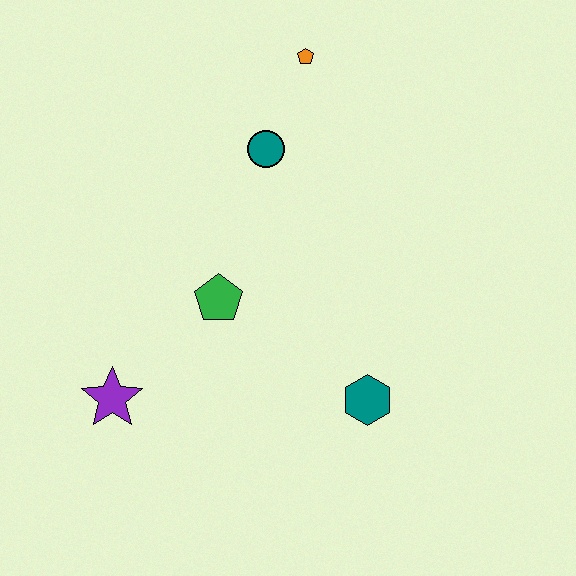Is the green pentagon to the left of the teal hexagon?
Yes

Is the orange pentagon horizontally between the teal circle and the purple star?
No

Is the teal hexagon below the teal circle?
Yes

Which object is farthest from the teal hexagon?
The orange pentagon is farthest from the teal hexagon.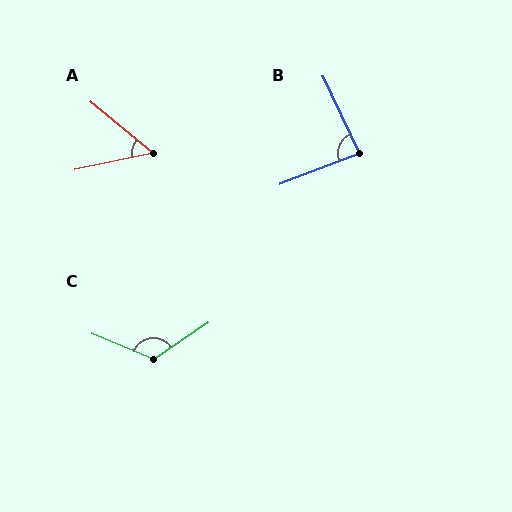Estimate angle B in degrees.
Approximately 86 degrees.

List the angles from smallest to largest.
A (52°), B (86°), C (124°).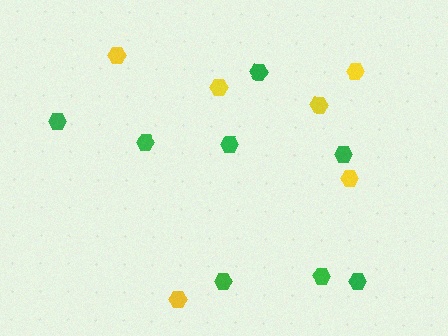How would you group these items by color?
There are 2 groups: one group of green hexagons (8) and one group of yellow hexagons (6).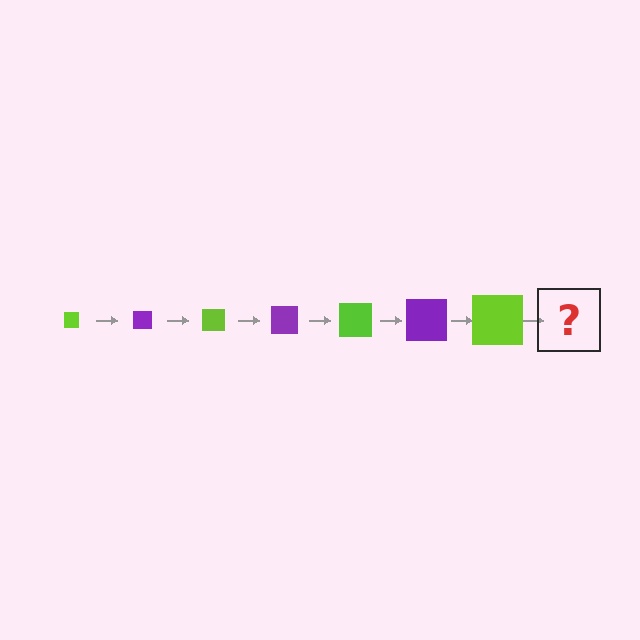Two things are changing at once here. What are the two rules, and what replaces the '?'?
The two rules are that the square grows larger each step and the color cycles through lime and purple. The '?' should be a purple square, larger than the previous one.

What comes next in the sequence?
The next element should be a purple square, larger than the previous one.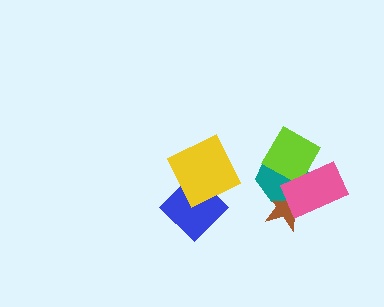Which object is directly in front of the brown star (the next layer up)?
The teal hexagon is directly in front of the brown star.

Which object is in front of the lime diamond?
The pink rectangle is in front of the lime diamond.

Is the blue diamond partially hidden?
Yes, it is partially covered by another shape.